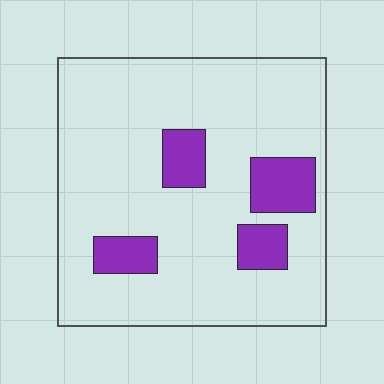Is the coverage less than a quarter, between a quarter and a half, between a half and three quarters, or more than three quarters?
Less than a quarter.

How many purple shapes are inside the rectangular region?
4.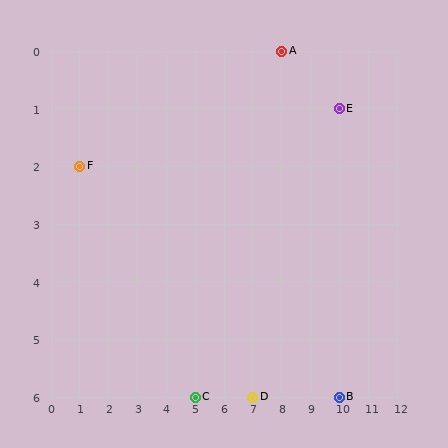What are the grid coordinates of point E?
Point E is at grid coordinates (10, 1).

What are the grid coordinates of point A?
Point A is at grid coordinates (8, 0).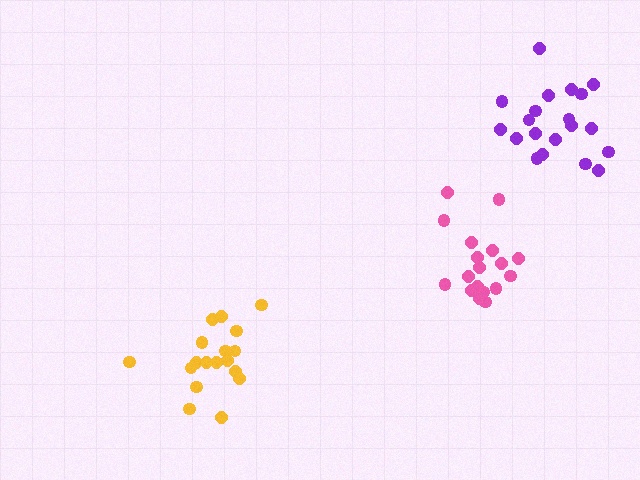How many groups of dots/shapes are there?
There are 3 groups.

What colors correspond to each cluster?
The clusters are colored: pink, purple, yellow.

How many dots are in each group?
Group 1: 18 dots, Group 2: 20 dots, Group 3: 18 dots (56 total).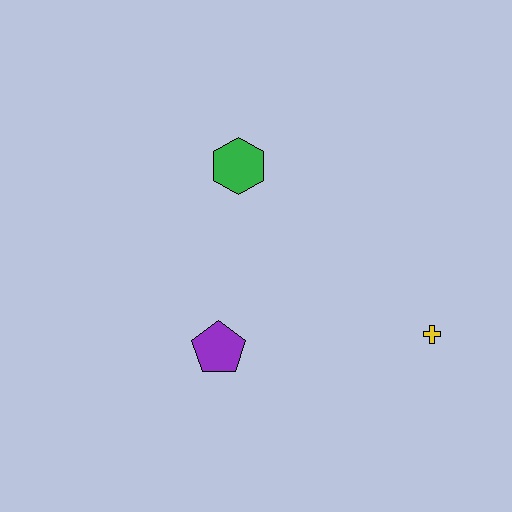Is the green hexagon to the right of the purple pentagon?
Yes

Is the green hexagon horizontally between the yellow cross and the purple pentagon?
Yes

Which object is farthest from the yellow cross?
The green hexagon is farthest from the yellow cross.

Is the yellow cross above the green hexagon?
No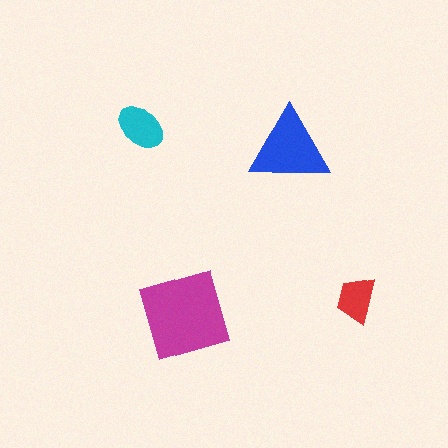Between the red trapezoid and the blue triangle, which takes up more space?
The blue triangle.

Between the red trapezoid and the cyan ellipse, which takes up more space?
The cyan ellipse.